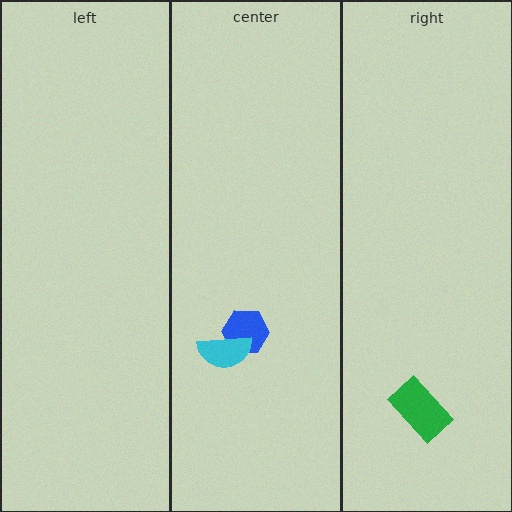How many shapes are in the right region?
1.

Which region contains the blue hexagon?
The center region.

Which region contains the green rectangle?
The right region.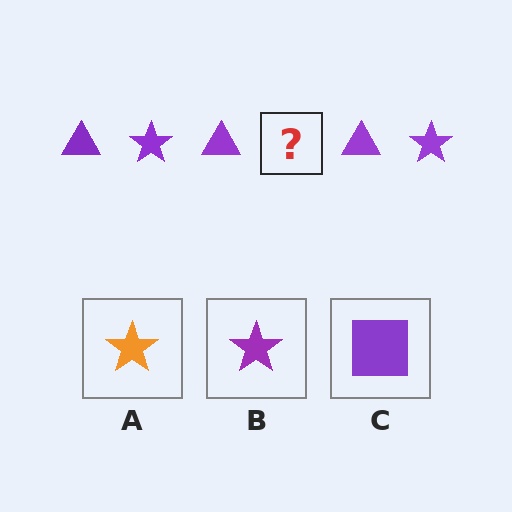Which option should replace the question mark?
Option B.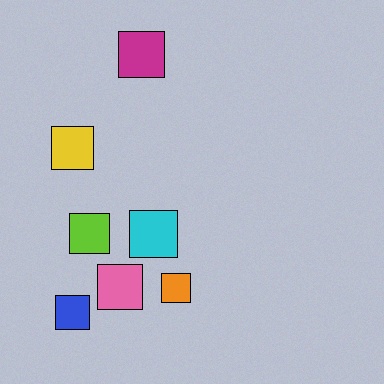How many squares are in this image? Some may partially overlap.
There are 7 squares.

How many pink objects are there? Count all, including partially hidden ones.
There is 1 pink object.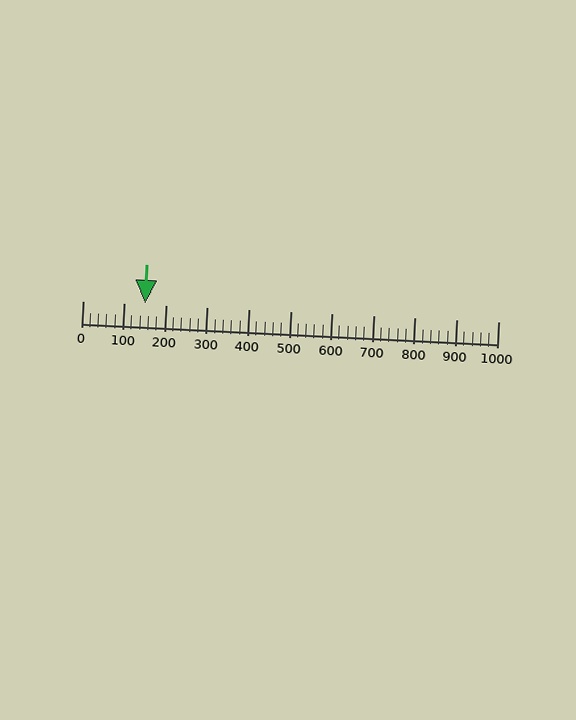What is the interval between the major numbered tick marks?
The major tick marks are spaced 100 units apart.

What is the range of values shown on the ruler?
The ruler shows values from 0 to 1000.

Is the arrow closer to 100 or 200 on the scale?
The arrow is closer to 200.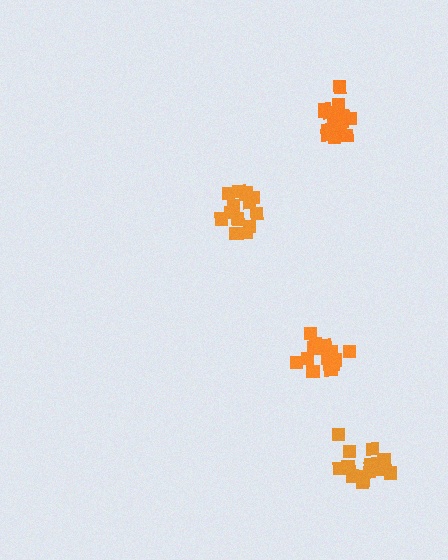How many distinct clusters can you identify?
There are 4 distinct clusters.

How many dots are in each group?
Group 1: 14 dots, Group 2: 18 dots, Group 3: 16 dots, Group 4: 17 dots (65 total).